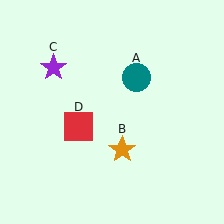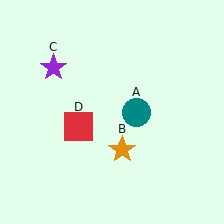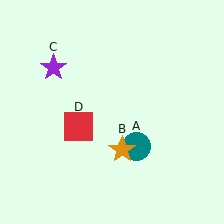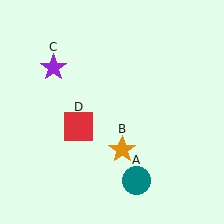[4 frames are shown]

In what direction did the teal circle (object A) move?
The teal circle (object A) moved down.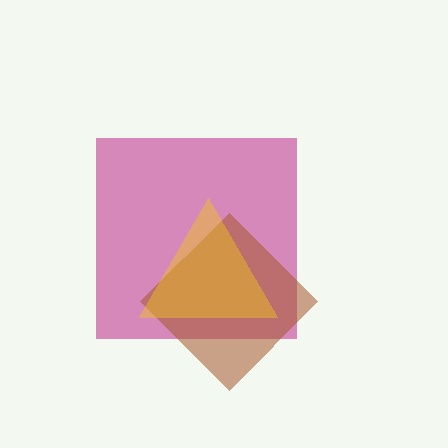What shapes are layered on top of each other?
The layered shapes are: a magenta square, a brown diamond, a yellow triangle.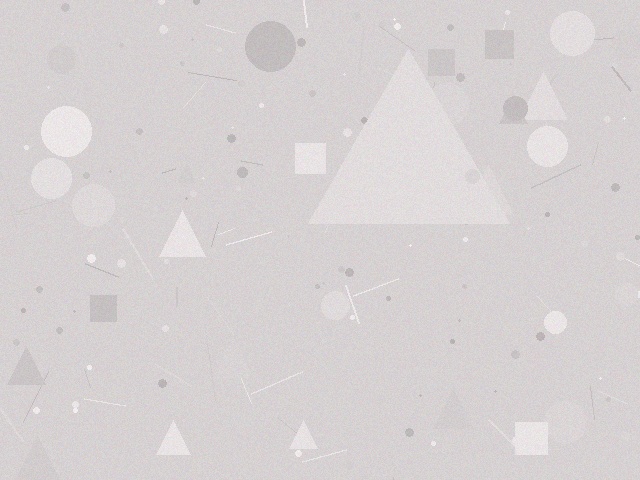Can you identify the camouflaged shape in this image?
The camouflaged shape is a triangle.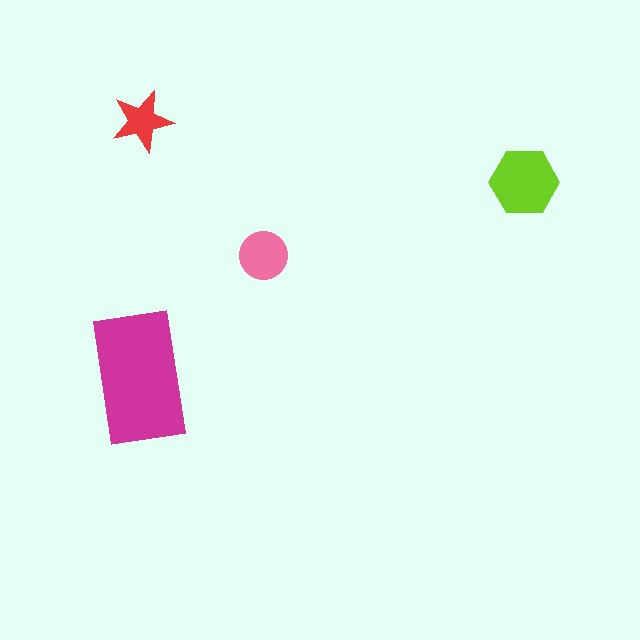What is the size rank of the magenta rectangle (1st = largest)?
1st.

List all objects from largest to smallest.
The magenta rectangle, the lime hexagon, the pink circle, the red star.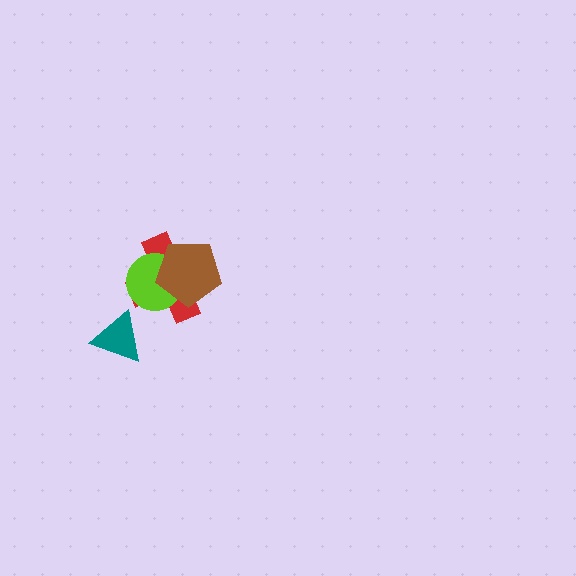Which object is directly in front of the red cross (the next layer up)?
The lime circle is directly in front of the red cross.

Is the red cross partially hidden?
Yes, it is partially covered by another shape.